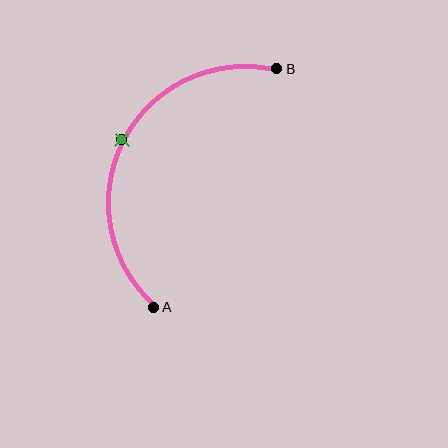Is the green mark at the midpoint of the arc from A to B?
Yes. The green mark lies on the arc at equal arc-length from both A and B — it is the arc midpoint.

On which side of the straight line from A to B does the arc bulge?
The arc bulges to the left of the straight line connecting A and B.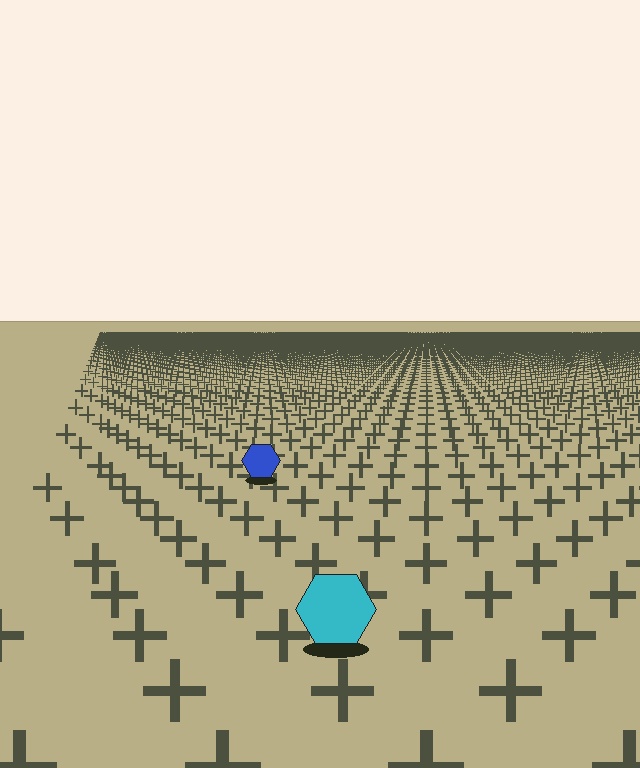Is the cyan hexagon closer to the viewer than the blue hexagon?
Yes. The cyan hexagon is closer — you can tell from the texture gradient: the ground texture is coarser near it.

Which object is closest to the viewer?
The cyan hexagon is closest. The texture marks near it are larger and more spread out.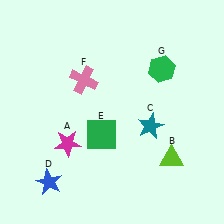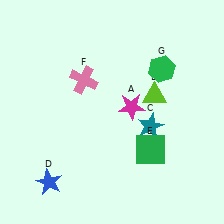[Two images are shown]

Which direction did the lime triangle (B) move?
The lime triangle (B) moved up.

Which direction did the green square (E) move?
The green square (E) moved right.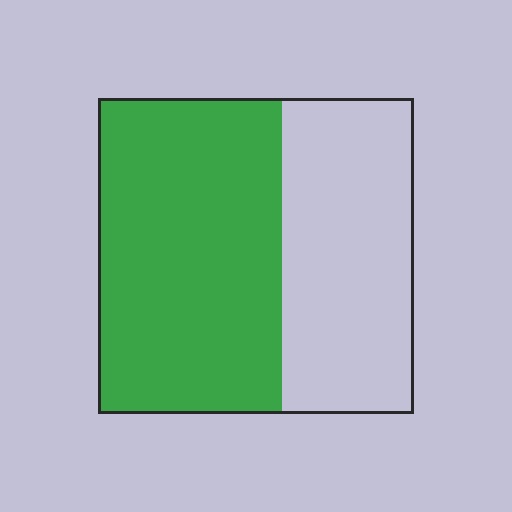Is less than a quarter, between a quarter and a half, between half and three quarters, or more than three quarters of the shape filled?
Between half and three quarters.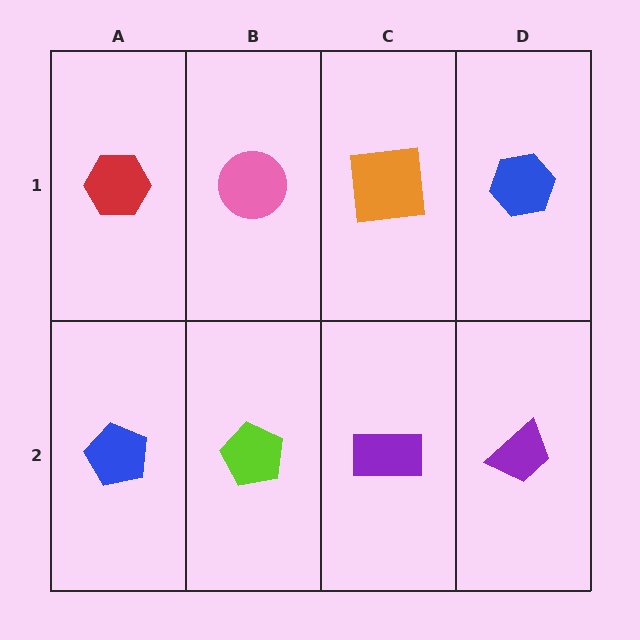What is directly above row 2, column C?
An orange square.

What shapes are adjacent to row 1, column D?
A purple trapezoid (row 2, column D), an orange square (row 1, column C).